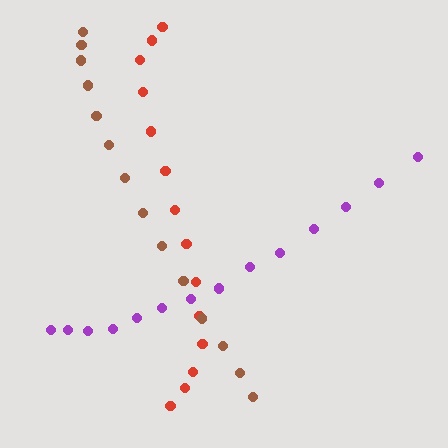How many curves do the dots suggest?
There are 3 distinct paths.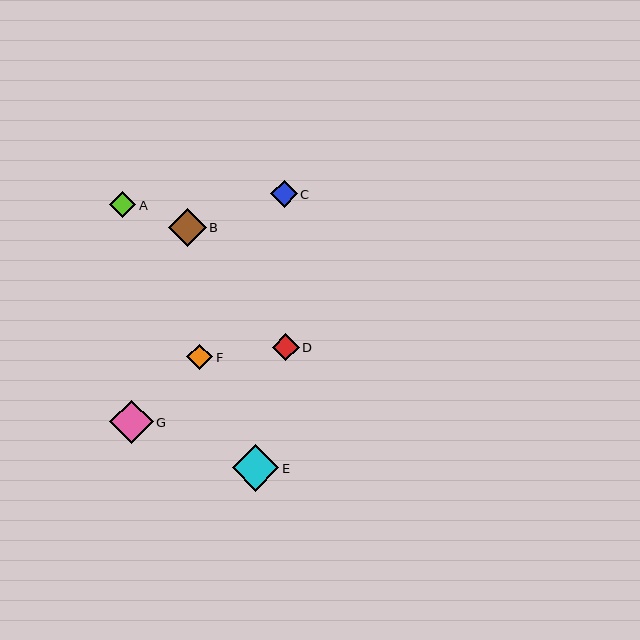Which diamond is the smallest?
Diamond F is the smallest with a size of approximately 26 pixels.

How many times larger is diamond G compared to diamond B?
Diamond G is approximately 1.1 times the size of diamond B.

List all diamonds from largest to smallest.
From largest to smallest: E, G, B, D, A, C, F.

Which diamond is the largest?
Diamond E is the largest with a size of approximately 47 pixels.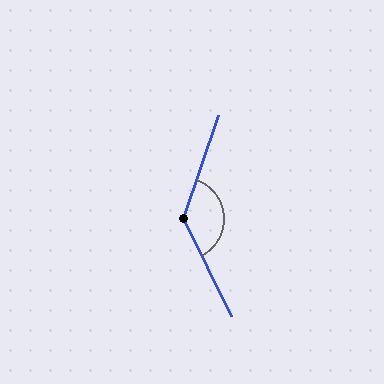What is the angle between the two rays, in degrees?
Approximately 135 degrees.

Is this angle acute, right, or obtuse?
It is obtuse.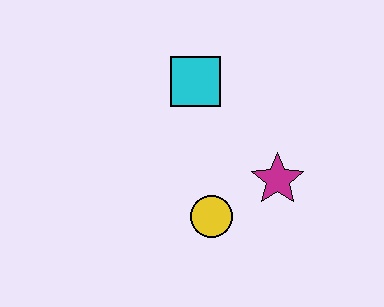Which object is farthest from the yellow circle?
The cyan square is farthest from the yellow circle.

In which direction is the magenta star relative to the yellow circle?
The magenta star is to the right of the yellow circle.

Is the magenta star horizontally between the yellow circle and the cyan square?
No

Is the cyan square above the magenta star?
Yes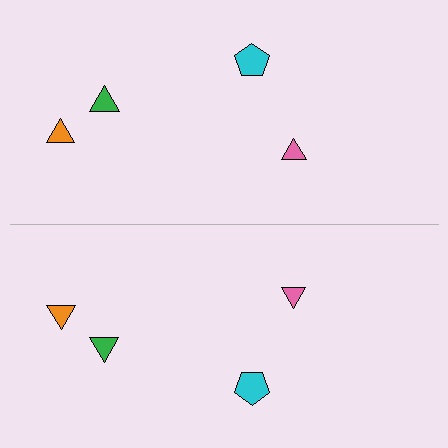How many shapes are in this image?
There are 8 shapes in this image.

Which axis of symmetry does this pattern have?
The pattern has a horizontal axis of symmetry running through the center of the image.